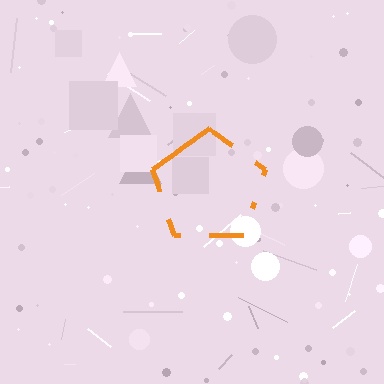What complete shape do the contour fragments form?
The contour fragments form a pentagon.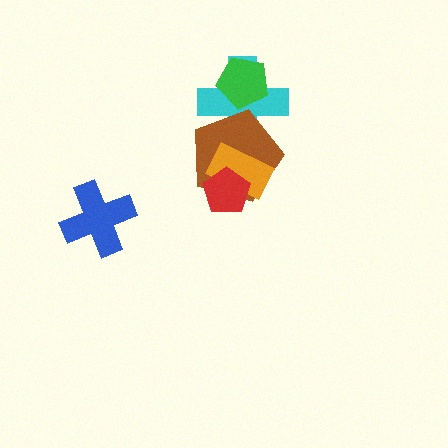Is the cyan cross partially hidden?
Yes, it is partially covered by another shape.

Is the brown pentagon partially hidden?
Yes, it is partially covered by another shape.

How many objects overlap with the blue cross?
0 objects overlap with the blue cross.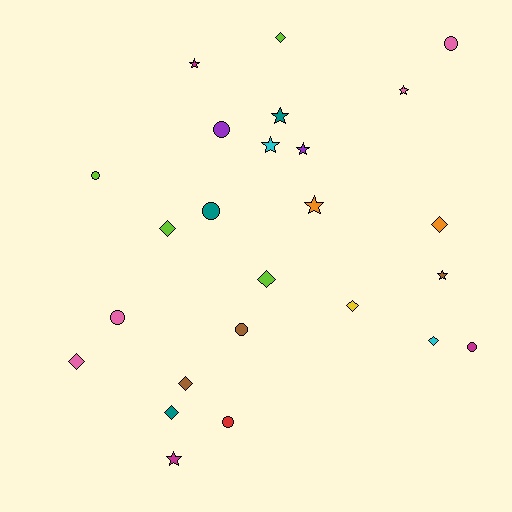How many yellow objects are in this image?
There is 1 yellow object.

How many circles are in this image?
There are 8 circles.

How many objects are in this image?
There are 25 objects.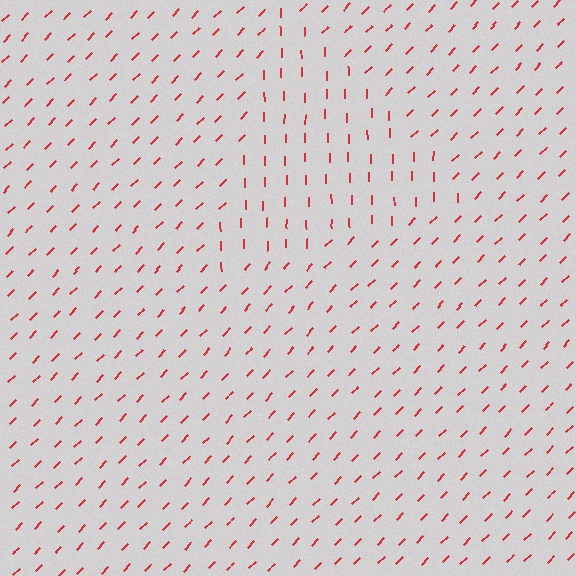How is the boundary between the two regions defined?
The boundary is defined purely by a change in line orientation (approximately 45 degrees difference). All lines are the same color and thickness.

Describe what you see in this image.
The image is filled with small red line segments. A triangle region in the image has lines oriented differently from the surrounding lines, creating a visible texture boundary.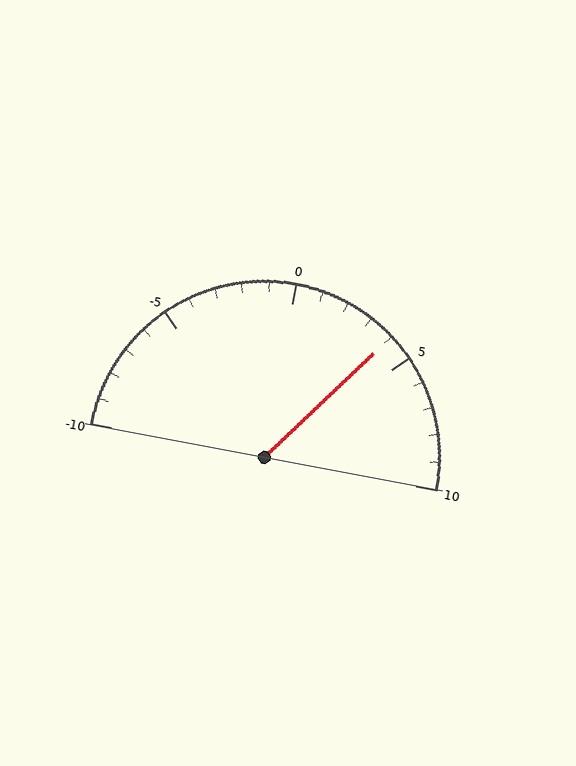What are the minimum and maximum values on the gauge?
The gauge ranges from -10 to 10.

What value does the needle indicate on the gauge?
The needle indicates approximately 4.